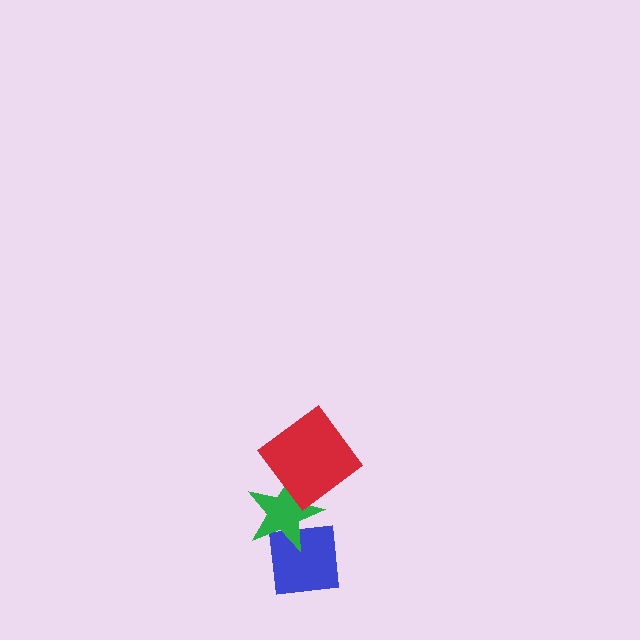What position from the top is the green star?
The green star is 2nd from the top.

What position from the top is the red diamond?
The red diamond is 1st from the top.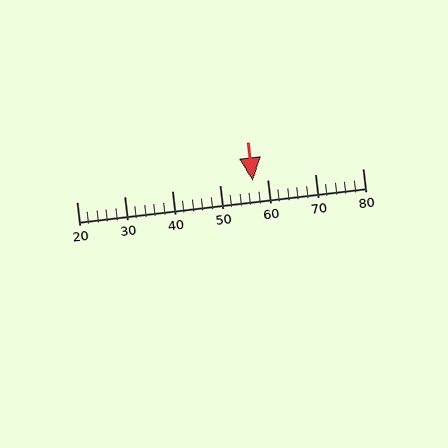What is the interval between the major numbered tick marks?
The major tick marks are spaced 10 units apart.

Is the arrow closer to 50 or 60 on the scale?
The arrow is closer to 60.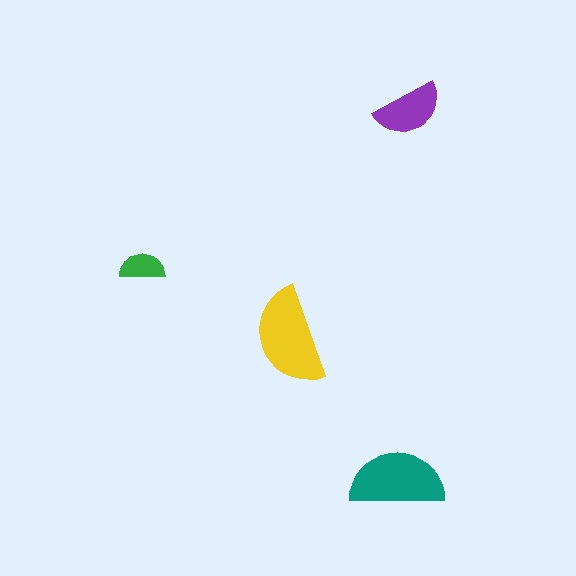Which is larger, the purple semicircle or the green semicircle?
The purple one.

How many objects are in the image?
There are 4 objects in the image.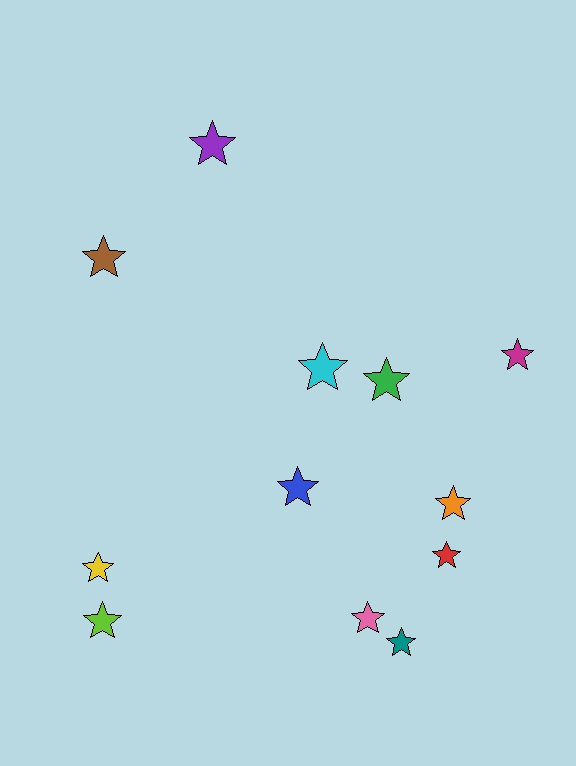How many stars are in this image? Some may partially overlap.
There are 12 stars.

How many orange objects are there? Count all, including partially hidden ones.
There is 1 orange object.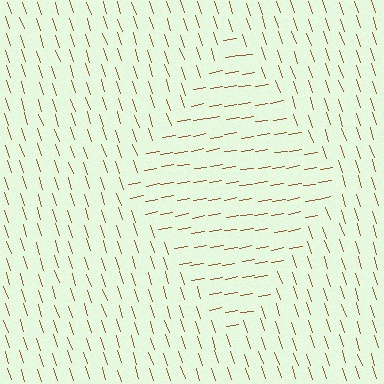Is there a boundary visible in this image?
Yes, there is a texture boundary formed by a change in line orientation.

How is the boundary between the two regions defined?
The boundary is defined purely by a change in line orientation (approximately 81 degrees difference). All lines are the same color and thickness.